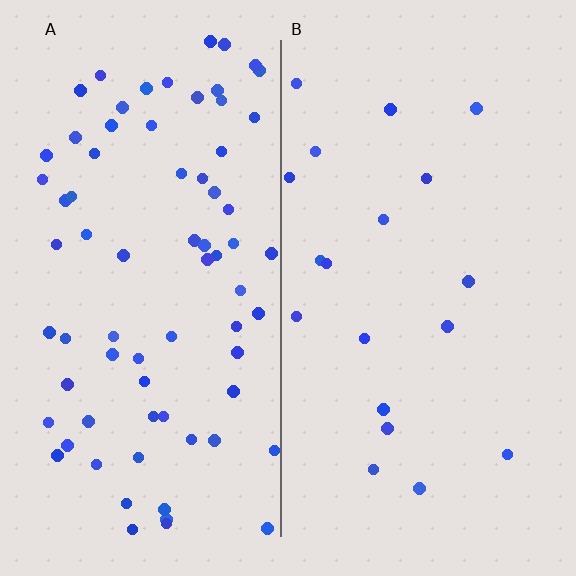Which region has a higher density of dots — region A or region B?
A (the left).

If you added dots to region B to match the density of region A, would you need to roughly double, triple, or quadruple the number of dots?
Approximately quadruple.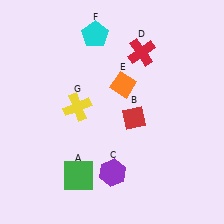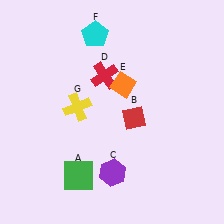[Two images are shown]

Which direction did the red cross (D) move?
The red cross (D) moved left.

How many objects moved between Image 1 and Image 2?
1 object moved between the two images.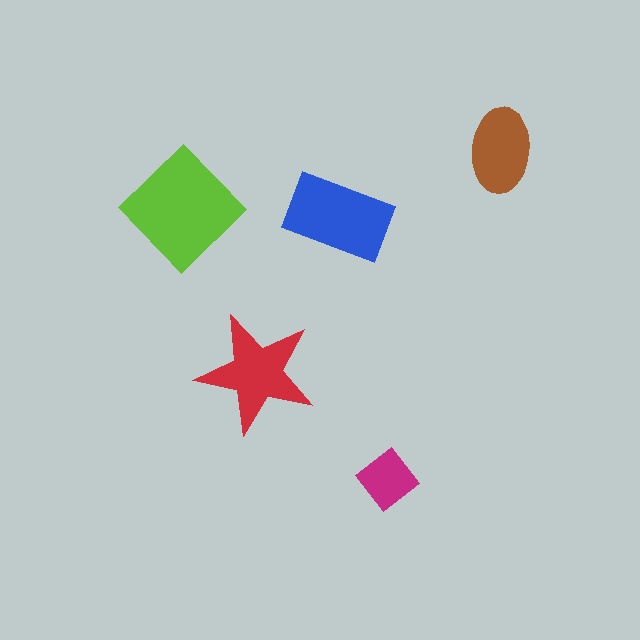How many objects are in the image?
There are 5 objects in the image.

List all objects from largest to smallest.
The lime diamond, the blue rectangle, the red star, the brown ellipse, the magenta diamond.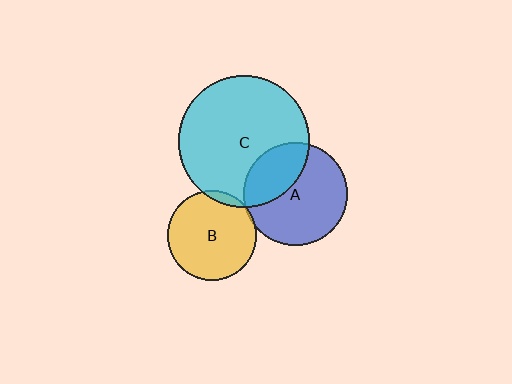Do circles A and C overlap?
Yes.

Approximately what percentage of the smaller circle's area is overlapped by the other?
Approximately 35%.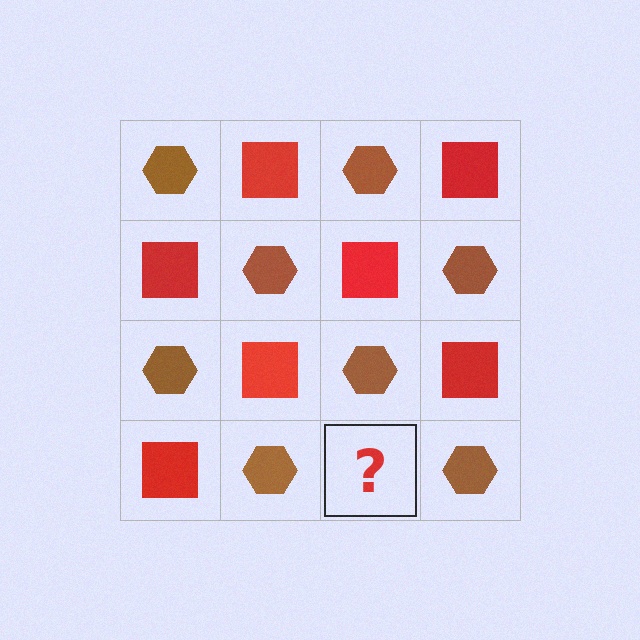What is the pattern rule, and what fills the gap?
The rule is that it alternates brown hexagon and red square in a checkerboard pattern. The gap should be filled with a red square.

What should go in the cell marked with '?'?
The missing cell should contain a red square.